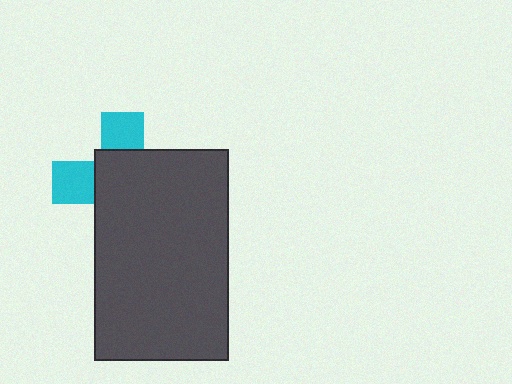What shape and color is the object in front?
The object in front is a dark gray rectangle.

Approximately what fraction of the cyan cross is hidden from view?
Roughly 67% of the cyan cross is hidden behind the dark gray rectangle.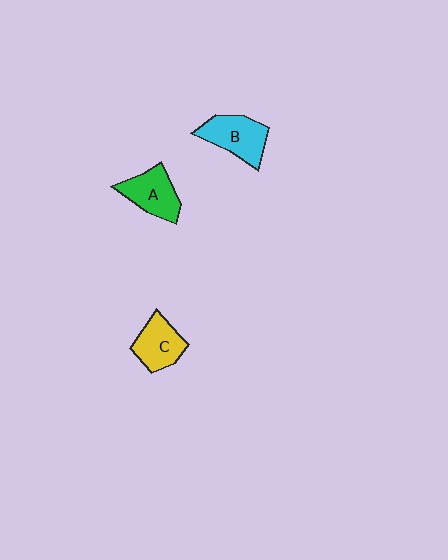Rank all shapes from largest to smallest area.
From largest to smallest: B (cyan), A (green), C (yellow).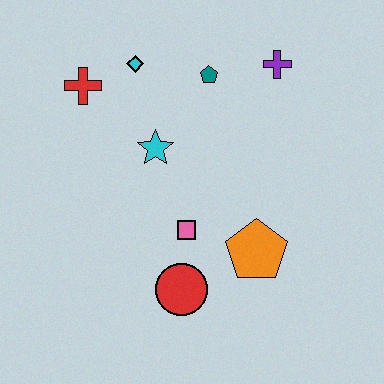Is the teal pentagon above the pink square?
Yes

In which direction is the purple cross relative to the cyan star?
The purple cross is to the right of the cyan star.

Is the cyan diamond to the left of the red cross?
No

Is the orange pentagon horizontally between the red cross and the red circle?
No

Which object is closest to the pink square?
The red circle is closest to the pink square.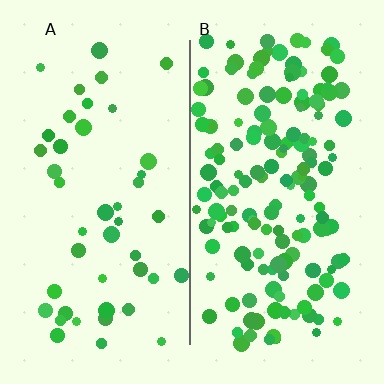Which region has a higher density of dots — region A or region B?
B (the right).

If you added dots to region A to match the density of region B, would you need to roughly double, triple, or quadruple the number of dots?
Approximately quadruple.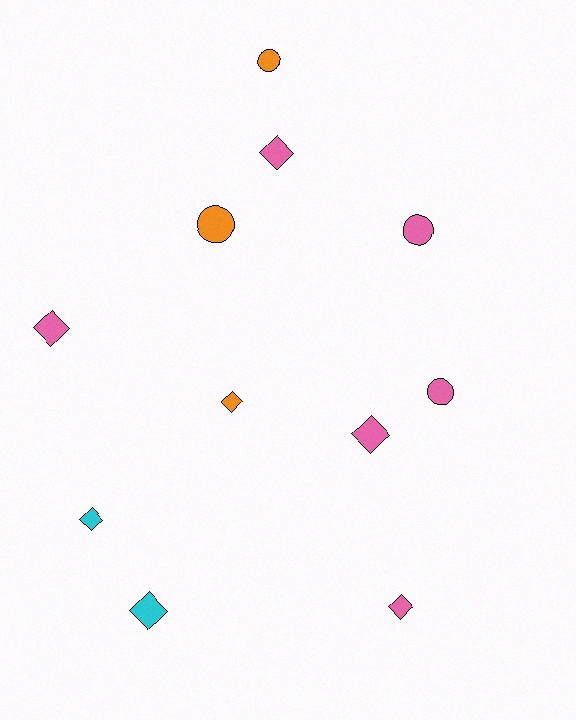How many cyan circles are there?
There are no cyan circles.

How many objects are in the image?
There are 11 objects.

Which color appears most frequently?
Pink, with 6 objects.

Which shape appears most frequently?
Diamond, with 7 objects.